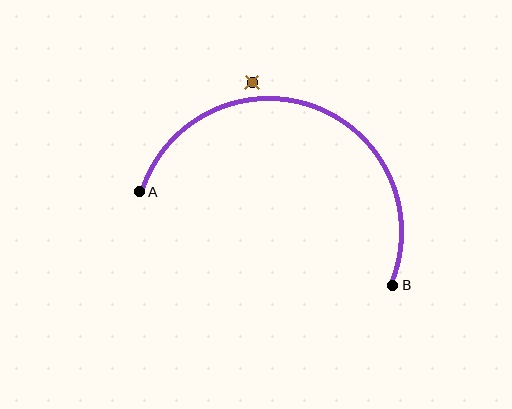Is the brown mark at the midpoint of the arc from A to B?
No — the brown mark does not lie on the arc at all. It sits slightly outside the curve.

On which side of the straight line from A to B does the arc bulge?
The arc bulges above the straight line connecting A and B.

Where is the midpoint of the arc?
The arc midpoint is the point on the curve farthest from the straight line joining A and B. It sits above that line.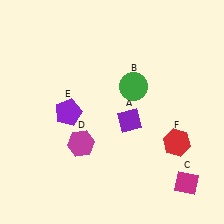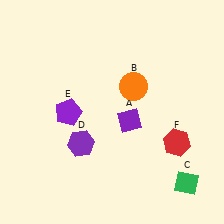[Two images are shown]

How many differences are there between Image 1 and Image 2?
There are 3 differences between the two images.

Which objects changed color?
B changed from green to orange. C changed from magenta to green. D changed from magenta to purple.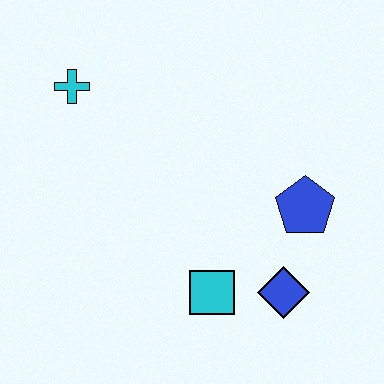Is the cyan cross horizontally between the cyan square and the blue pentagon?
No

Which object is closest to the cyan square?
The blue diamond is closest to the cyan square.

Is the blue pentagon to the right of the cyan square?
Yes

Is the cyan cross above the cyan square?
Yes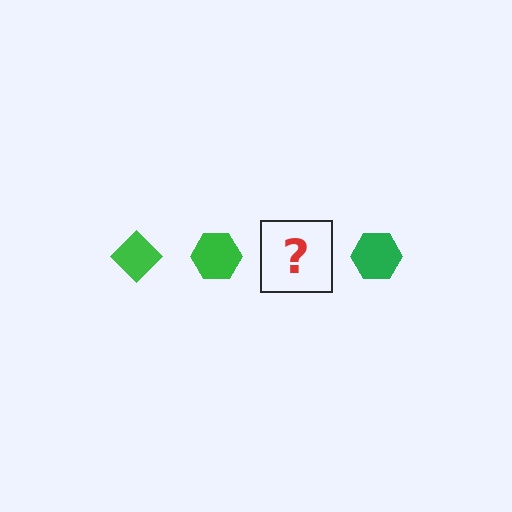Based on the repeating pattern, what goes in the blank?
The blank should be a green diamond.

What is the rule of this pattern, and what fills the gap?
The rule is that the pattern cycles through diamond, hexagon shapes in green. The gap should be filled with a green diamond.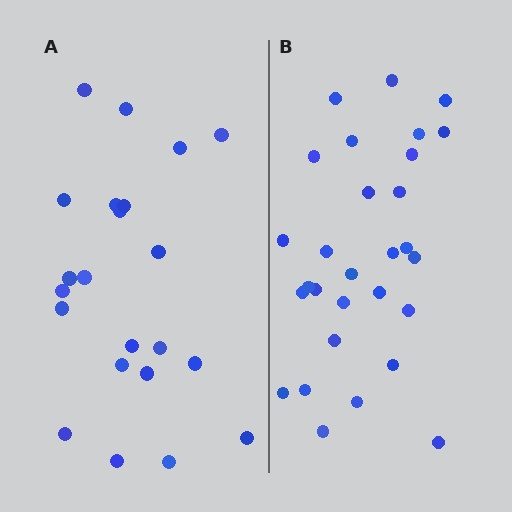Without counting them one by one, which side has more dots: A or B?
Region B (the right region) has more dots.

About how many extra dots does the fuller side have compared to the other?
Region B has roughly 8 or so more dots than region A.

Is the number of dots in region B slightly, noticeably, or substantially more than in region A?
Region B has noticeably more, but not dramatically so. The ratio is roughly 1.3 to 1.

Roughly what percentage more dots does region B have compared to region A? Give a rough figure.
About 30% more.